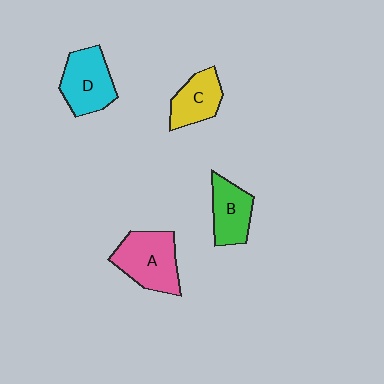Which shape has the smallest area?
Shape C (yellow).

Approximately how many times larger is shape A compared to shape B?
Approximately 1.4 times.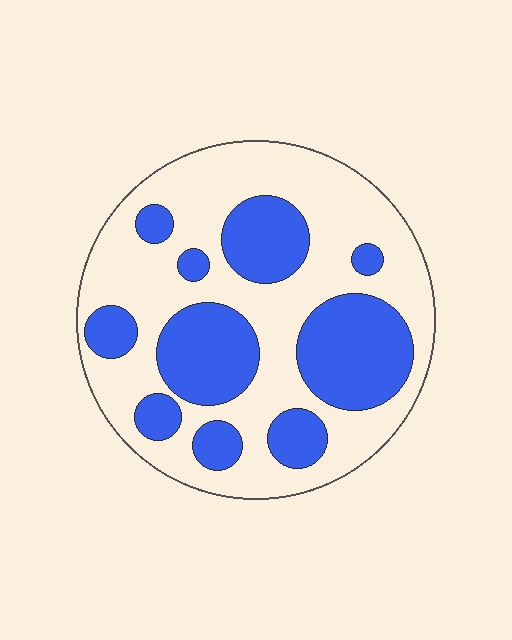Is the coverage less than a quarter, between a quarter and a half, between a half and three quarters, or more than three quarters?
Between a quarter and a half.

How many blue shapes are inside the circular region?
10.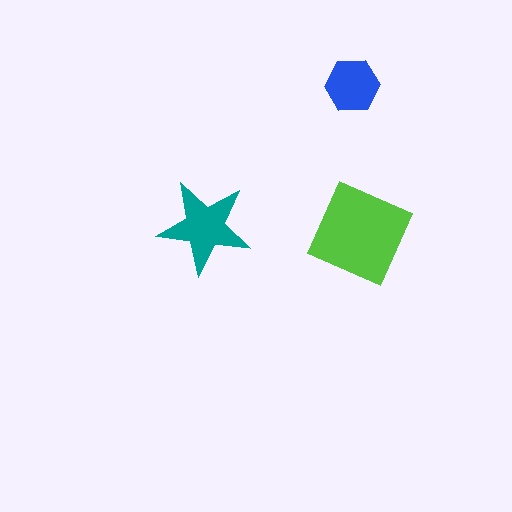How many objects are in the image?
There are 3 objects in the image.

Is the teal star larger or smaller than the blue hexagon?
Larger.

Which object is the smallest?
The blue hexagon.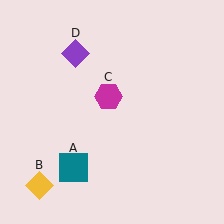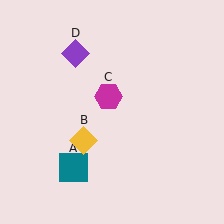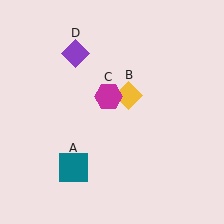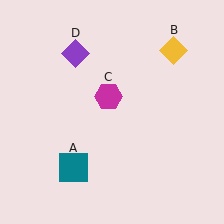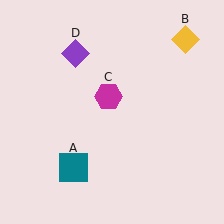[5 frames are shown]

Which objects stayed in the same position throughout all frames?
Teal square (object A) and magenta hexagon (object C) and purple diamond (object D) remained stationary.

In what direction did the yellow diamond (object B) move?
The yellow diamond (object B) moved up and to the right.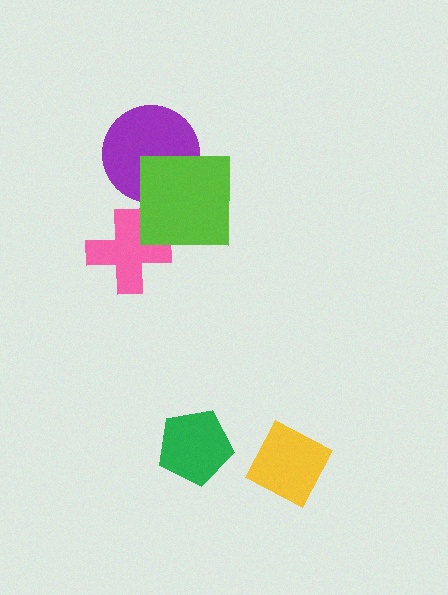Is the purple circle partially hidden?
Yes, it is partially covered by another shape.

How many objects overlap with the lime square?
2 objects overlap with the lime square.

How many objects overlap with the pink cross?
1 object overlaps with the pink cross.